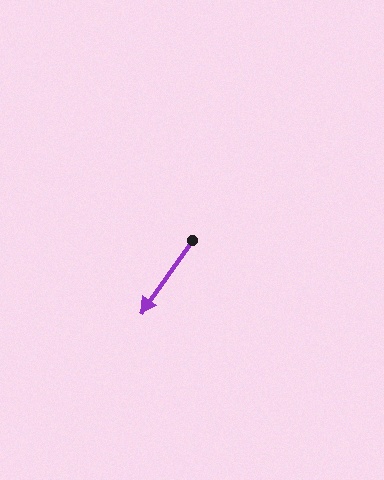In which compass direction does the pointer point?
Southwest.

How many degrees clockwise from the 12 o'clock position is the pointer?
Approximately 215 degrees.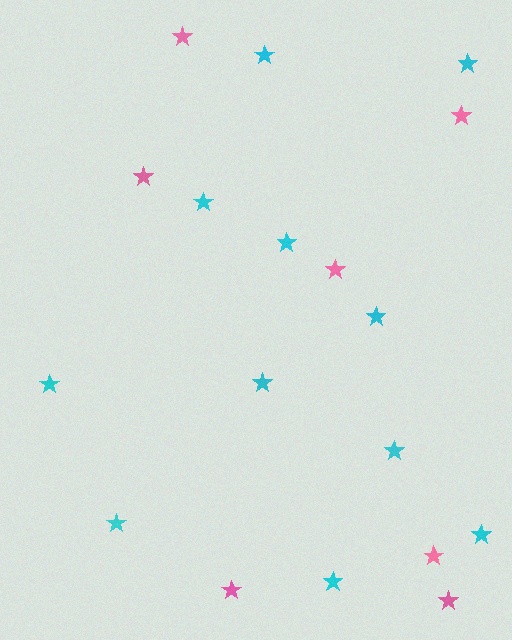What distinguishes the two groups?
There are 2 groups: one group of pink stars (7) and one group of cyan stars (11).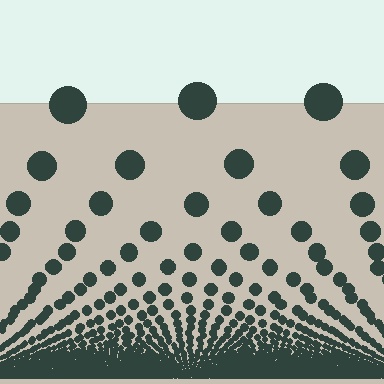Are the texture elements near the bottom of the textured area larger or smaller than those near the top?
Smaller. The gradient is inverted — elements near the bottom are smaller and denser.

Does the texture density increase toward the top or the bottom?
Density increases toward the bottom.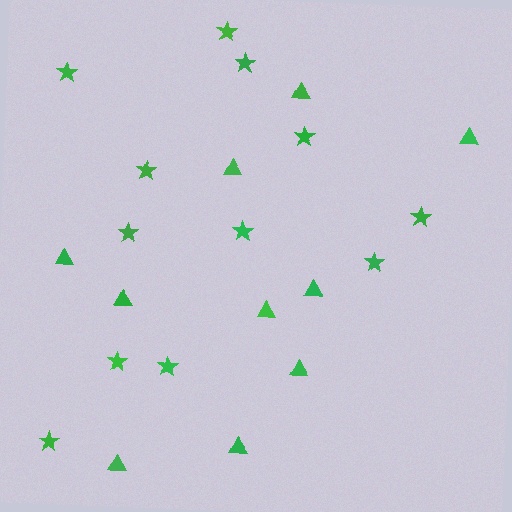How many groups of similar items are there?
There are 2 groups: one group of triangles (10) and one group of stars (12).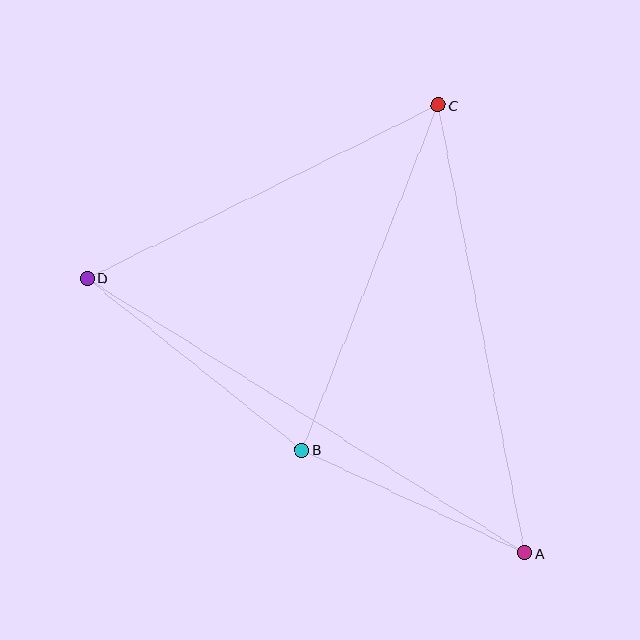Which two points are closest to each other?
Points A and B are closest to each other.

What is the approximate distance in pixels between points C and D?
The distance between C and D is approximately 392 pixels.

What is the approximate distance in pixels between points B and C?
The distance between B and C is approximately 370 pixels.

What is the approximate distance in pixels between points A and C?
The distance between A and C is approximately 456 pixels.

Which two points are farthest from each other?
Points A and D are farthest from each other.